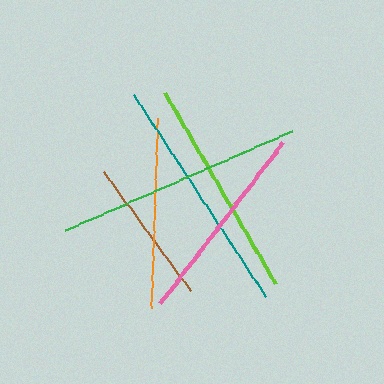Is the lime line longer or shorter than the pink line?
The lime line is longer than the pink line.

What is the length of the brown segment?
The brown segment is approximately 147 pixels long.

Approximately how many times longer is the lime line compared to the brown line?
The lime line is approximately 1.5 times the length of the brown line.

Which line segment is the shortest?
The brown line is the shortest at approximately 147 pixels.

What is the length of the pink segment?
The pink segment is approximately 202 pixels long.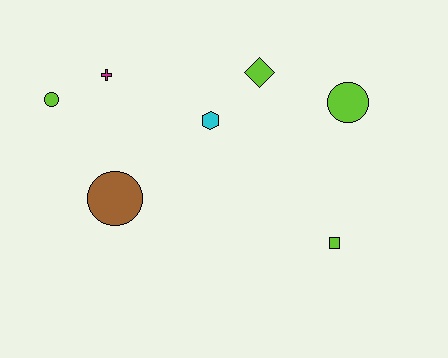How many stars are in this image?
There are no stars.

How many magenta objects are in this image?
There is 1 magenta object.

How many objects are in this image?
There are 7 objects.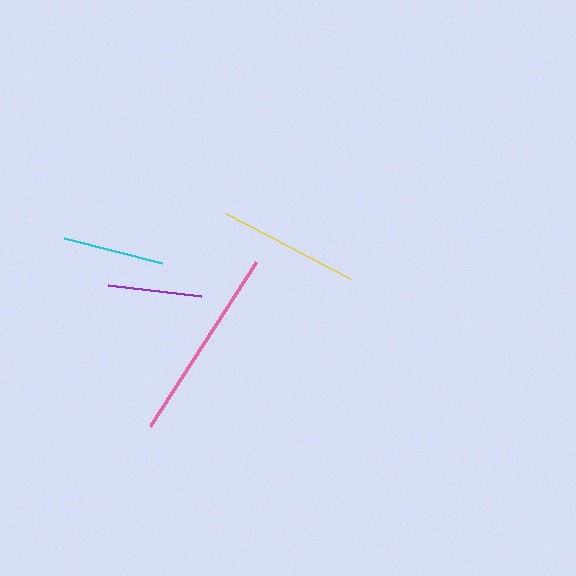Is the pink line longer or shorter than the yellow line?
The pink line is longer than the yellow line.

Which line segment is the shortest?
The purple line is the shortest at approximately 93 pixels.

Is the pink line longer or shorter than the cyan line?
The pink line is longer than the cyan line.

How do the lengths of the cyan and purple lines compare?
The cyan and purple lines are approximately the same length.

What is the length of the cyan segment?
The cyan segment is approximately 101 pixels long.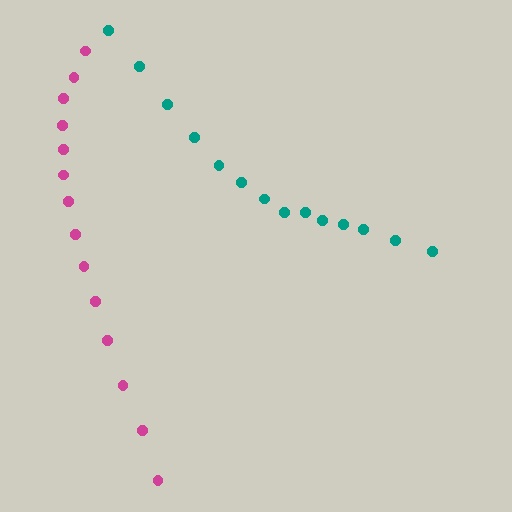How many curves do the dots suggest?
There are 2 distinct paths.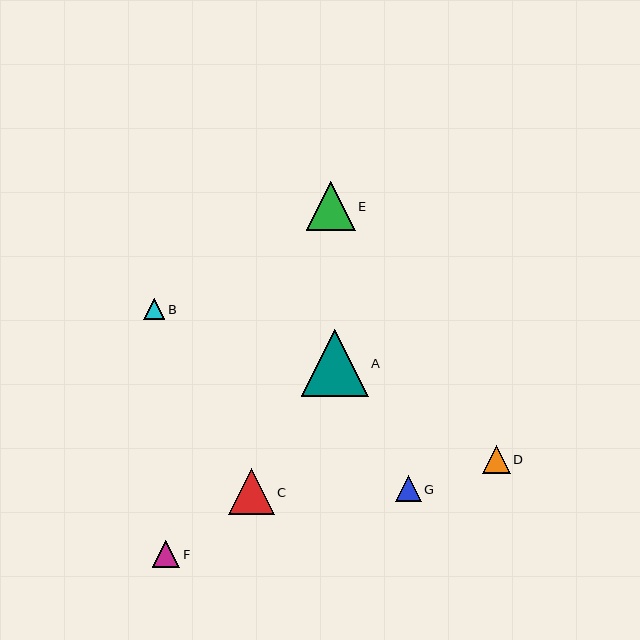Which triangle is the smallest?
Triangle B is the smallest with a size of approximately 21 pixels.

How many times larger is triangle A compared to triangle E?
Triangle A is approximately 1.4 times the size of triangle E.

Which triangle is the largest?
Triangle A is the largest with a size of approximately 67 pixels.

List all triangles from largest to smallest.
From largest to smallest: A, E, C, D, F, G, B.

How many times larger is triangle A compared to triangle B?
Triangle A is approximately 3.2 times the size of triangle B.